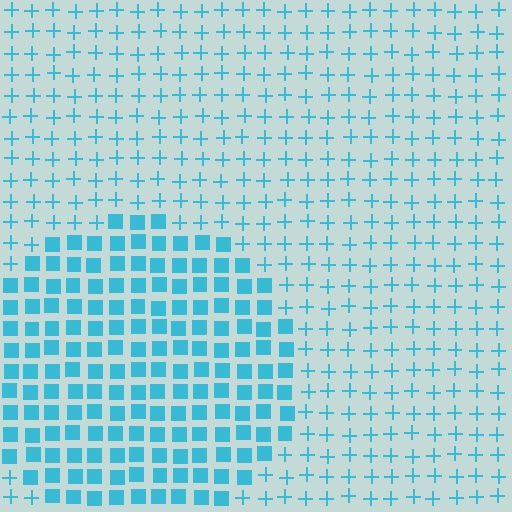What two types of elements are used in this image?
The image uses squares inside the circle region and plus signs outside it.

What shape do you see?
I see a circle.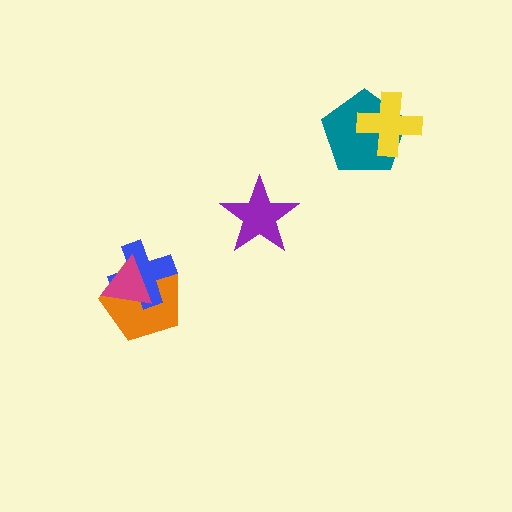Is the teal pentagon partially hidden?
Yes, it is partially covered by another shape.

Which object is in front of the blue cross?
The magenta triangle is in front of the blue cross.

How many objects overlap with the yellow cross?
1 object overlaps with the yellow cross.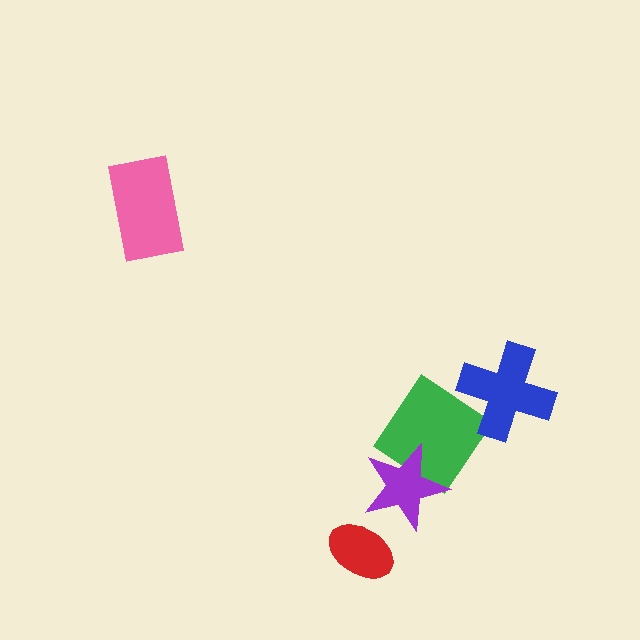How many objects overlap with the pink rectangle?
0 objects overlap with the pink rectangle.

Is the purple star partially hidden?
No, no other shape covers it.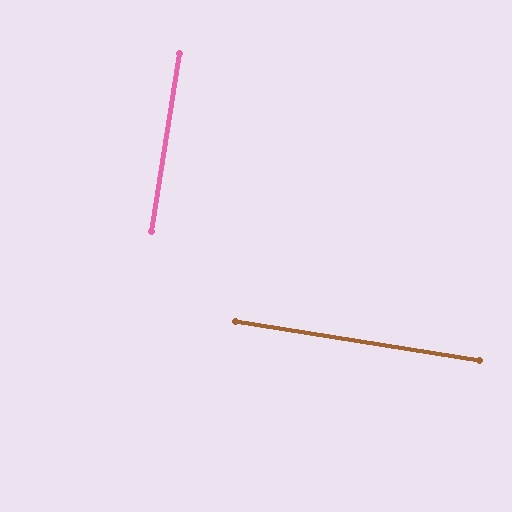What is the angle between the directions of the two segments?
Approximately 90 degrees.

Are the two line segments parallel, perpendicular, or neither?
Perpendicular — they meet at approximately 90°.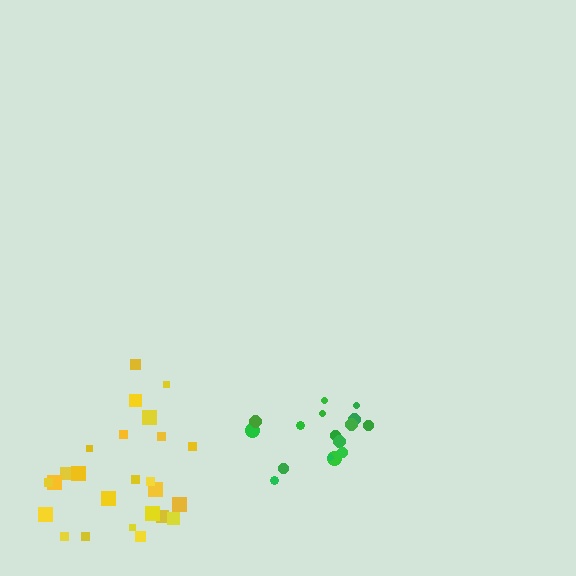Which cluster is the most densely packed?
Green.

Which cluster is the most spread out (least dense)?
Yellow.